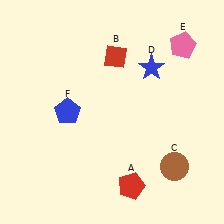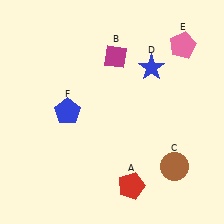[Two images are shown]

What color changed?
The diamond (B) changed from red in Image 1 to magenta in Image 2.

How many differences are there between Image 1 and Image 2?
There is 1 difference between the two images.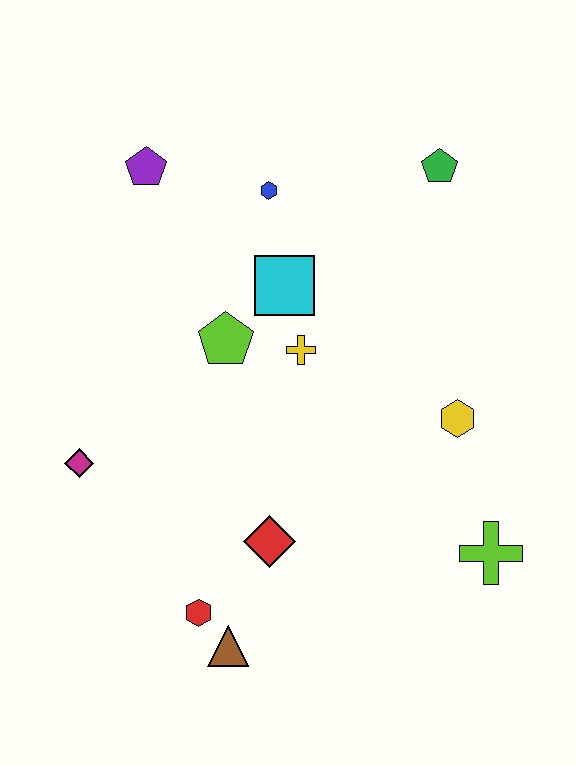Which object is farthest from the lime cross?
The purple pentagon is farthest from the lime cross.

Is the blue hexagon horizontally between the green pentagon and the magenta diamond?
Yes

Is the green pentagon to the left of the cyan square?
No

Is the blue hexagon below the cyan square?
No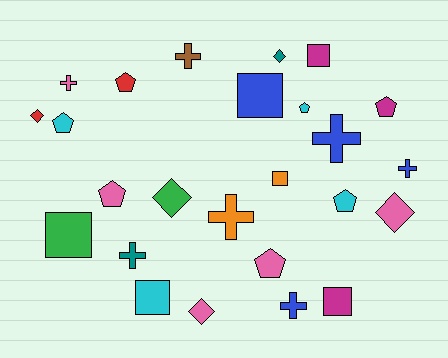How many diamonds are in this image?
There are 5 diamonds.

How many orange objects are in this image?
There are 2 orange objects.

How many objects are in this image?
There are 25 objects.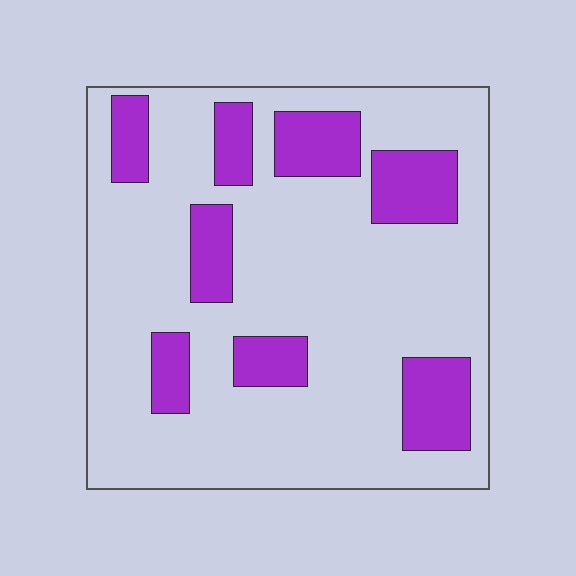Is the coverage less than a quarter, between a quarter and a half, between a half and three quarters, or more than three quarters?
Less than a quarter.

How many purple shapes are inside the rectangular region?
8.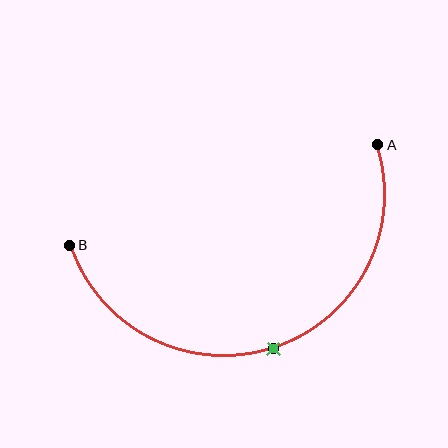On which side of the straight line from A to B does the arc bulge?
The arc bulges below the straight line connecting A and B.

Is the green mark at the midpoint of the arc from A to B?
Yes. The green mark lies on the arc at equal arc-length from both A and B — it is the arc midpoint.